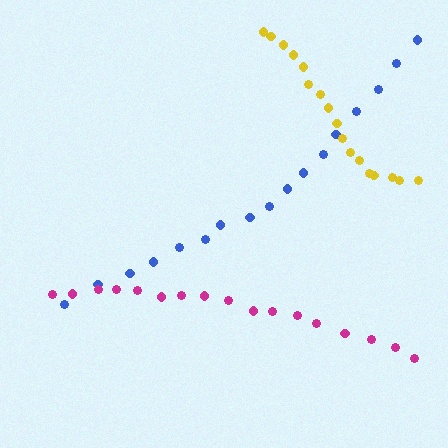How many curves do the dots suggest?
There are 3 distinct paths.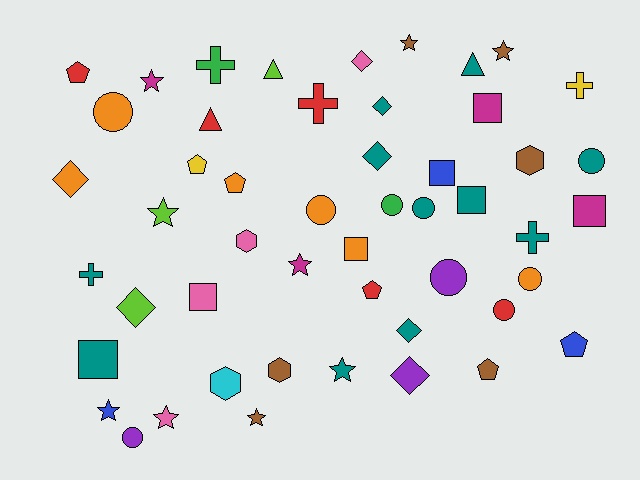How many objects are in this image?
There are 50 objects.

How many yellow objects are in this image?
There are 2 yellow objects.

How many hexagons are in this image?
There are 4 hexagons.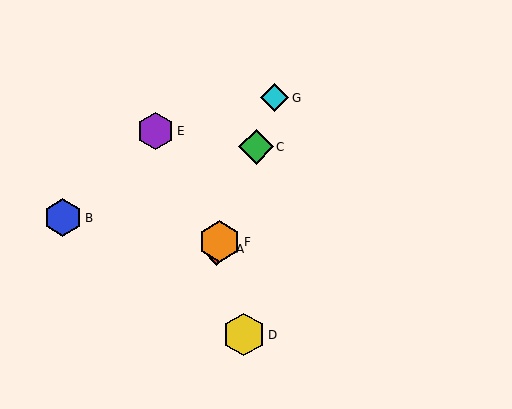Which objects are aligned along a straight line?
Objects A, C, F, G are aligned along a straight line.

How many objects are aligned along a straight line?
4 objects (A, C, F, G) are aligned along a straight line.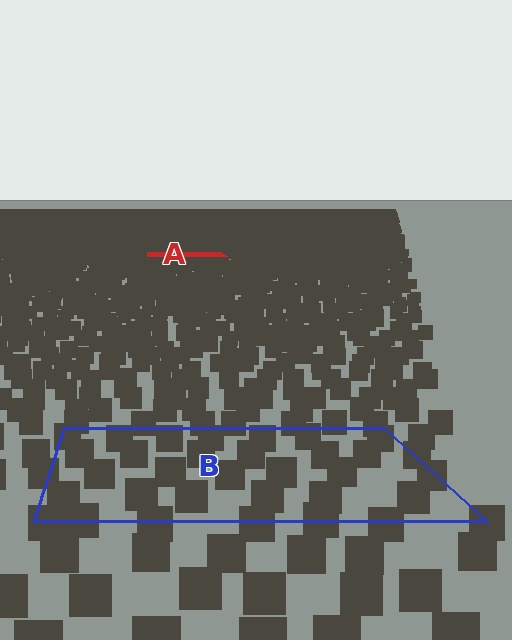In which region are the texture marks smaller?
The texture marks are smaller in region A, because it is farther away.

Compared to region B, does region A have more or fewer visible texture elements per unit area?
Region A has more texture elements per unit area — they are packed more densely because it is farther away.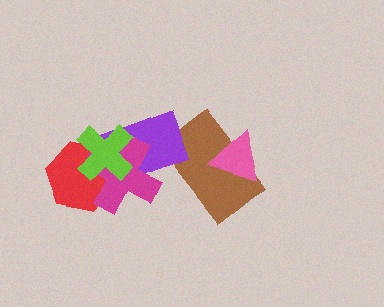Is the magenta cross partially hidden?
Yes, it is partially covered by another shape.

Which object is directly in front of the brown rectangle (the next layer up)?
The pink triangle is directly in front of the brown rectangle.